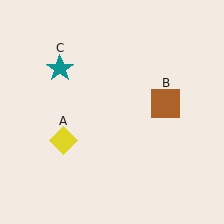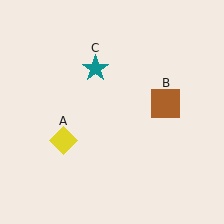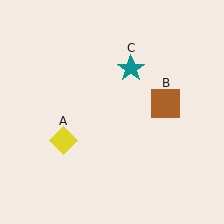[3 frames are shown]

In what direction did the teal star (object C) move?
The teal star (object C) moved right.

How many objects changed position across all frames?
1 object changed position: teal star (object C).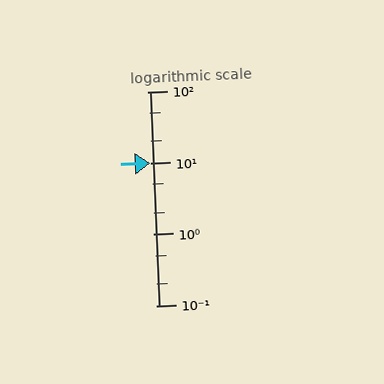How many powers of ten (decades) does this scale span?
The scale spans 3 decades, from 0.1 to 100.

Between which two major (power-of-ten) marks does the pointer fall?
The pointer is between 1 and 10.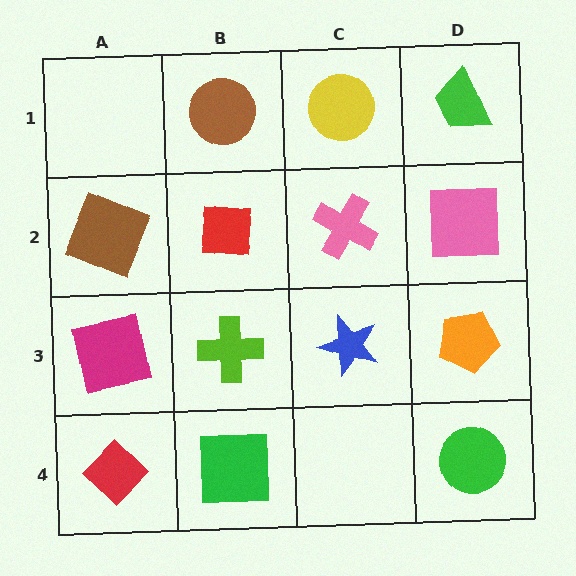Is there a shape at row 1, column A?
No, that cell is empty.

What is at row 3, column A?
A magenta square.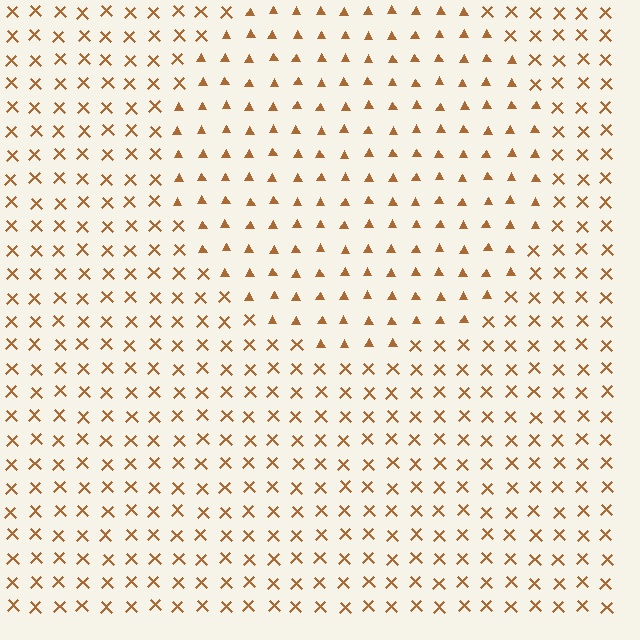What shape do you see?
I see a circle.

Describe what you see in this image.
The image is filled with small brown elements arranged in a uniform grid. A circle-shaped region contains triangles, while the surrounding area contains X marks. The boundary is defined purely by the change in element shape.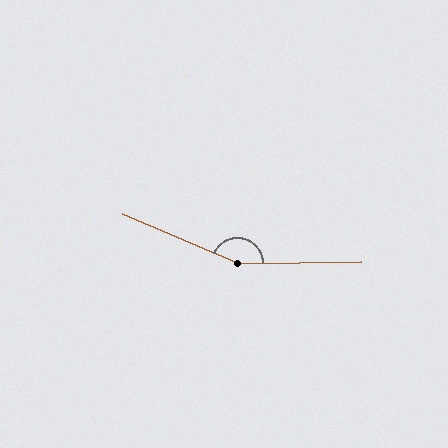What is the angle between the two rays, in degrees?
Approximately 156 degrees.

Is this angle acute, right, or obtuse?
It is obtuse.